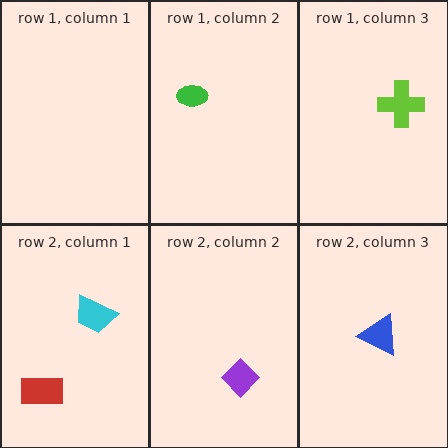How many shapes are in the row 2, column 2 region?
1.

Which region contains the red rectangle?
The row 2, column 1 region.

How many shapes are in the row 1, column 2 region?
1.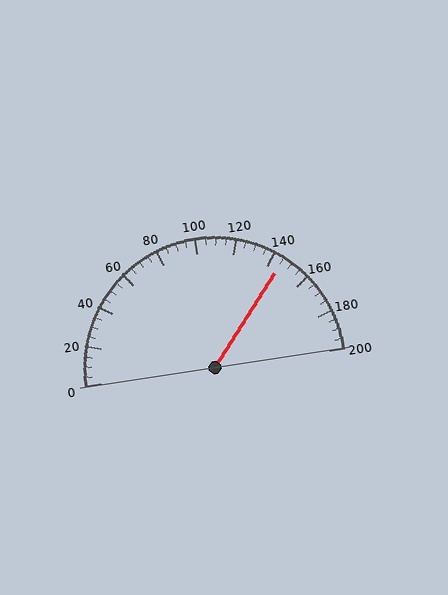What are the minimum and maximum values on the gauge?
The gauge ranges from 0 to 200.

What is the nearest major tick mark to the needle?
The nearest major tick mark is 140.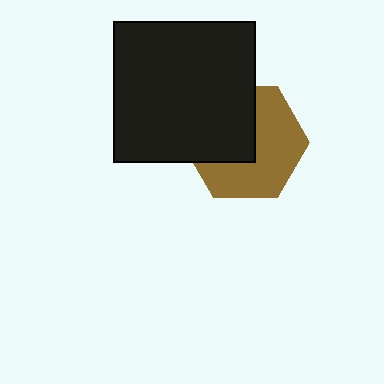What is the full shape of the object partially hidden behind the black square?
The partially hidden object is a brown hexagon.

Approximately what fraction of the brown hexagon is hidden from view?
Roughly 44% of the brown hexagon is hidden behind the black square.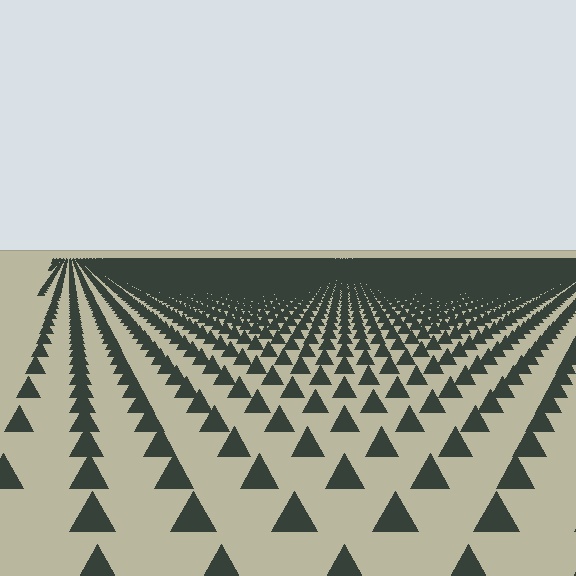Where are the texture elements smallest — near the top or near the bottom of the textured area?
Near the top.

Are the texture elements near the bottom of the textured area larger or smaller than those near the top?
Larger. Near the bottom, elements are closer to the viewer and appear at a bigger on-screen size.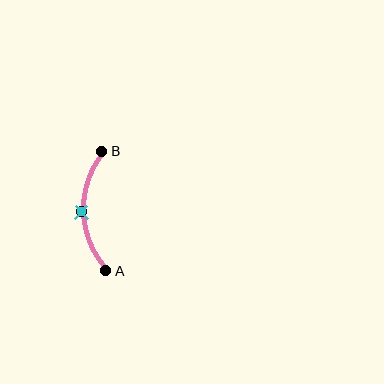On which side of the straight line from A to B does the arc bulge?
The arc bulges to the left of the straight line connecting A and B.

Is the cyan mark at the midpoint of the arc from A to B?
Yes. The cyan mark lies on the arc at equal arc-length from both A and B — it is the arc midpoint.